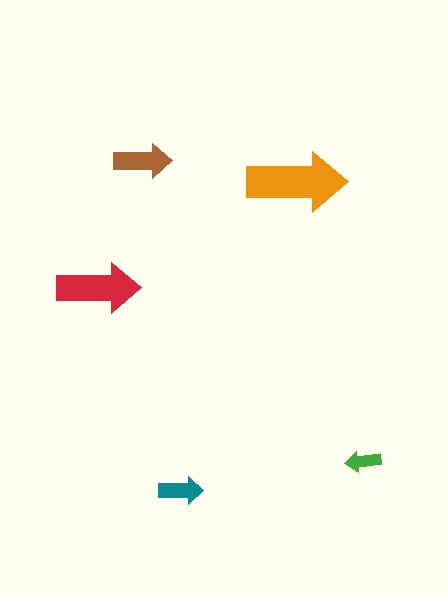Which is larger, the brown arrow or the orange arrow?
The orange one.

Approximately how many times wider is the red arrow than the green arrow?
About 2.5 times wider.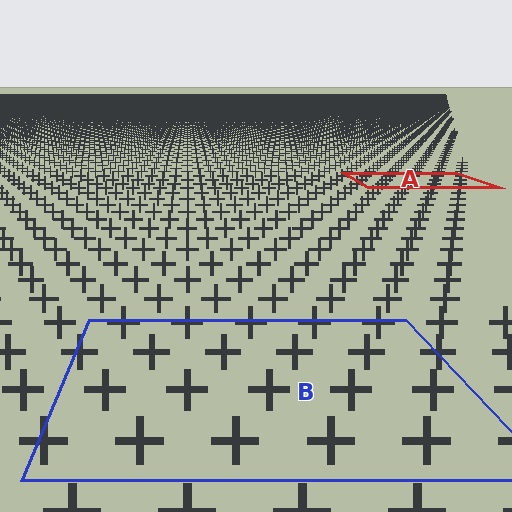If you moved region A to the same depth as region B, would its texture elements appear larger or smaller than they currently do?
They would appear larger. At a closer depth, the same texture elements are projected at a bigger on-screen size.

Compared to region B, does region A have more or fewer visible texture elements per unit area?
Region A has more texture elements per unit area — they are packed more densely because it is farther away.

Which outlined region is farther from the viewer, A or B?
Region A is farther from the viewer — the texture elements inside it appear smaller and more densely packed.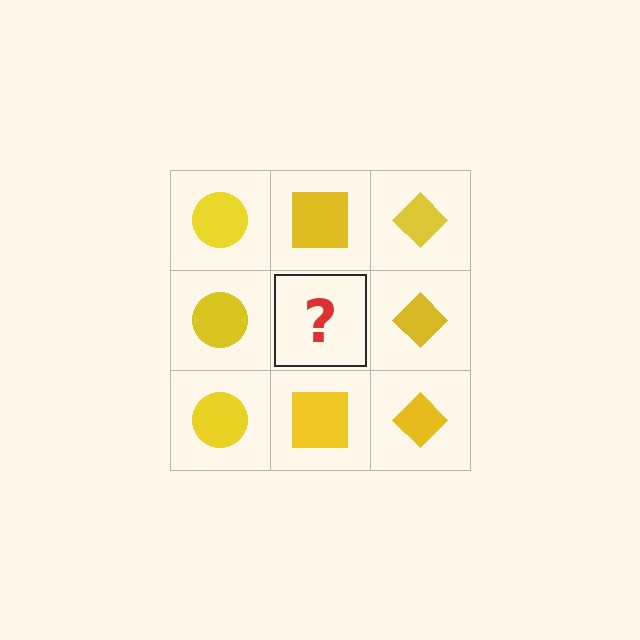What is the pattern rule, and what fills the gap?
The rule is that each column has a consistent shape. The gap should be filled with a yellow square.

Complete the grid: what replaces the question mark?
The question mark should be replaced with a yellow square.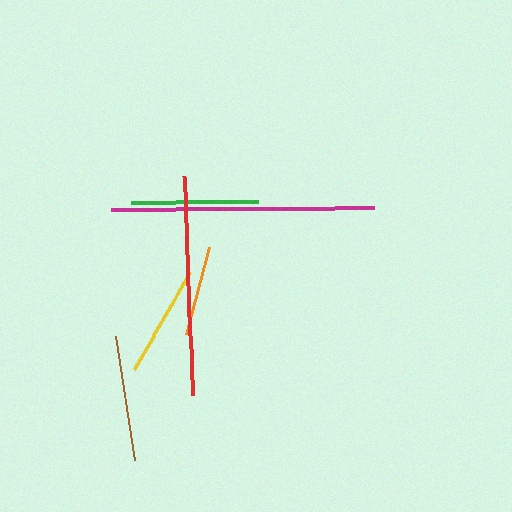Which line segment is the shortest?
The orange line is the shortest at approximately 90 pixels.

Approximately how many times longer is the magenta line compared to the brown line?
The magenta line is approximately 2.1 times the length of the brown line.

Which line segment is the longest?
The magenta line is the longest at approximately 263 pixels.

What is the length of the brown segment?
The brown segment is approximately 125 pixels long.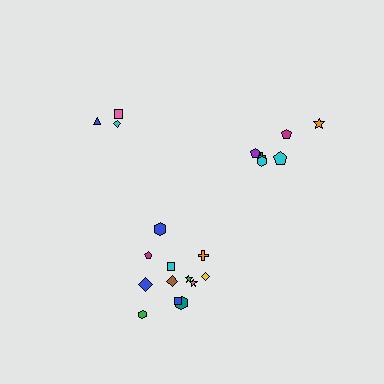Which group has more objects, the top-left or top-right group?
The top-right group.